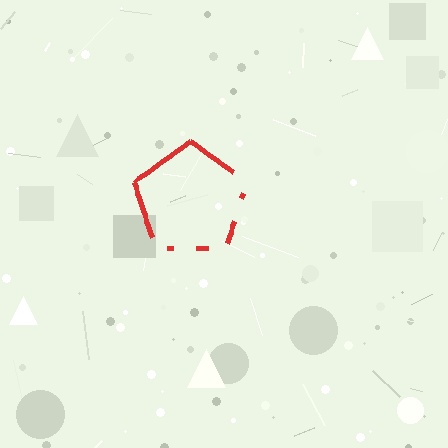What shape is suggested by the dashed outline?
The dashed outline suggests a pentagon.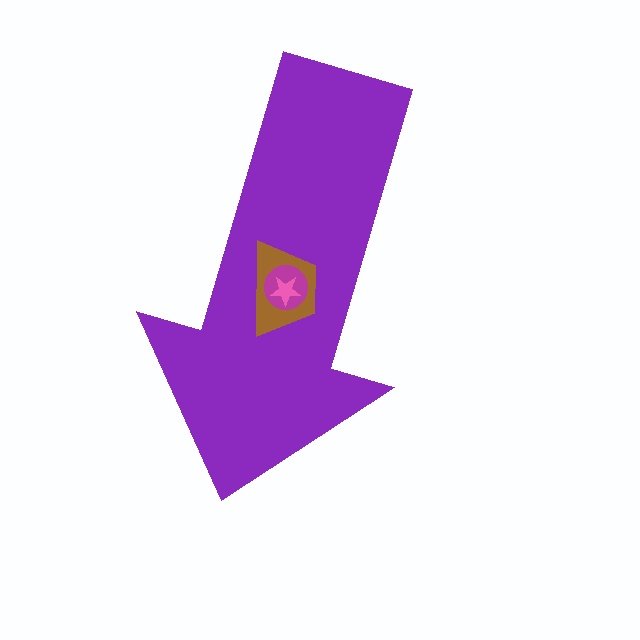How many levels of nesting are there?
4.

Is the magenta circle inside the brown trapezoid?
Yes.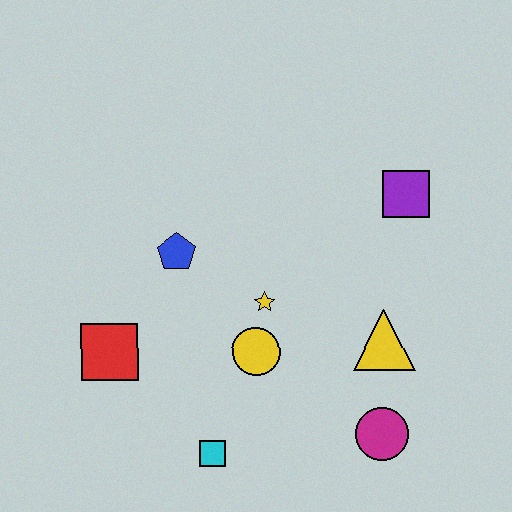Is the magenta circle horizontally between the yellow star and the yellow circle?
No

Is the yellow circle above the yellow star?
No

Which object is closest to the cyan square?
The yellow circle is closest to the cyan square.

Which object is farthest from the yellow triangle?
The red square is farthest from the yellow triangle.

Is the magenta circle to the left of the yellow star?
No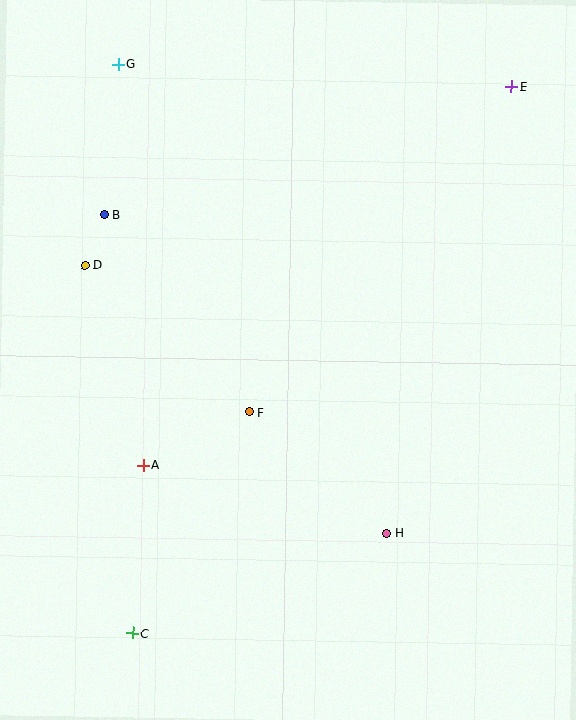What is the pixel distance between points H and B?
The distance between H and B is 425 pixels.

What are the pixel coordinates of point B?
Point B is at (105, 214).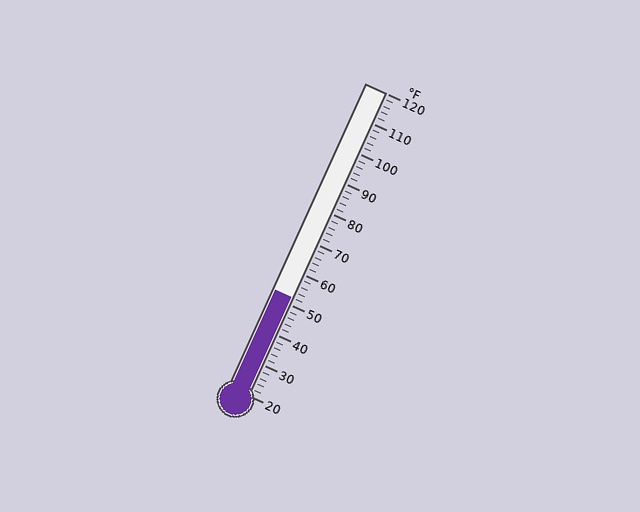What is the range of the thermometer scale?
The thermometer scale ranges from 20°F to 120°F.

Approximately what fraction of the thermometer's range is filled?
The thermometer is filled to approximately 30% of its range.